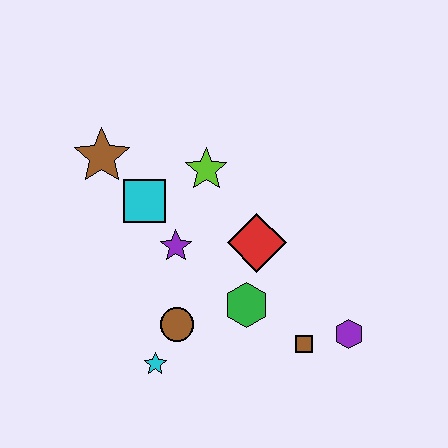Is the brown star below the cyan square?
No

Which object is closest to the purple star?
The cyan square is closest to the purple star.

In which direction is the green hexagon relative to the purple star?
The green hexagon is to the right of the purple star.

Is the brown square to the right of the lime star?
Yes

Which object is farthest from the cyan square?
The purple hexagon is farthest from the cyan square.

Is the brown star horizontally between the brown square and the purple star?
No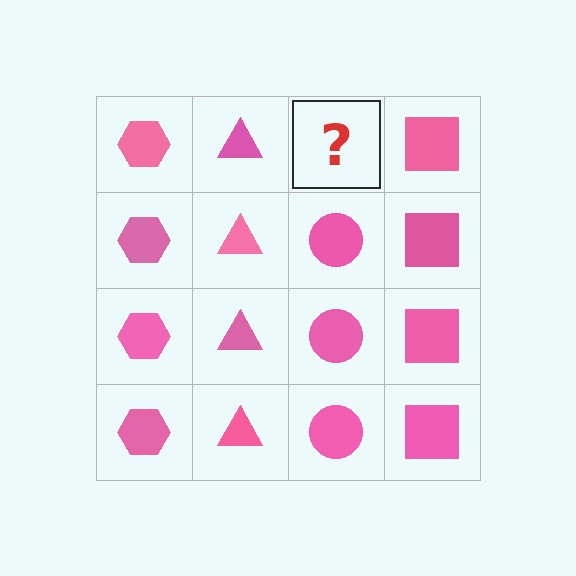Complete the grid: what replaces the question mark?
The question mark should be replaced with a pink circle.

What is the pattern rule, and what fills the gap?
The rule is that each column has a consistent shape. The gap should be filled with a pink circle.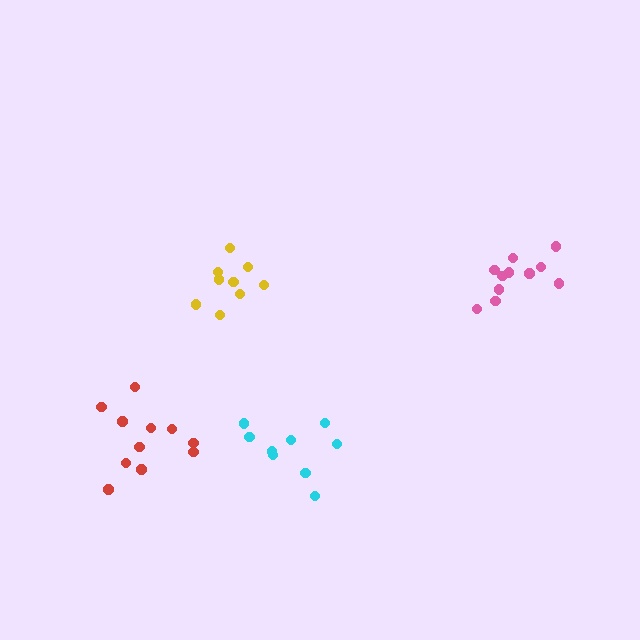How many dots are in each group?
Group 1: 9 dots, Group 2: 9 dots, Group 3: 11 dots, Group 4: 11 dots (40 total).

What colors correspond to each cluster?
The clusters are colored: yellow, cyan, red, pink.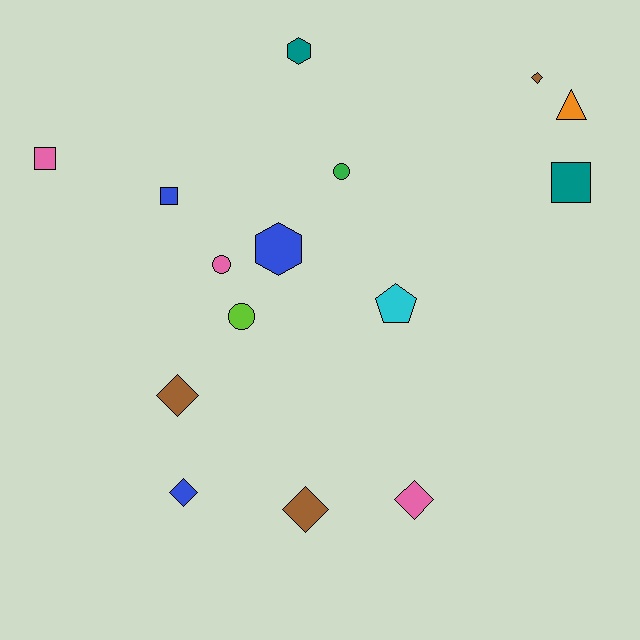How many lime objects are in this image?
There is 1 lime object.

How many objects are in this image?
There are 15 objects.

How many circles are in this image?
There are 3 circles.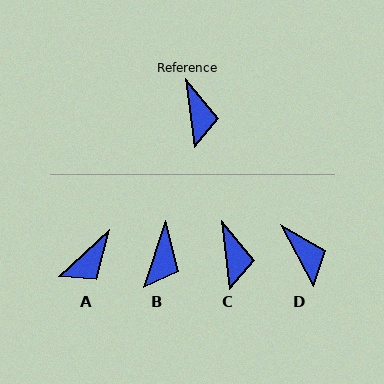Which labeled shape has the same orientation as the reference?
C.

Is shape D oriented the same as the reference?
No, it is off by about 21 degrees.